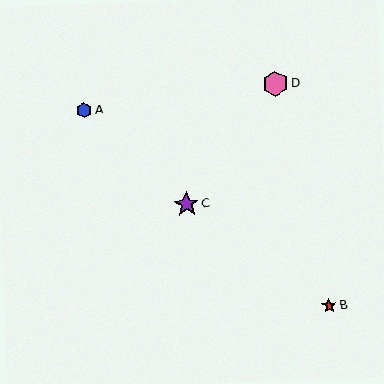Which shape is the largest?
The pink hexagon (labeled D) is the largest.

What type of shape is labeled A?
Shape A is a blue hexagon.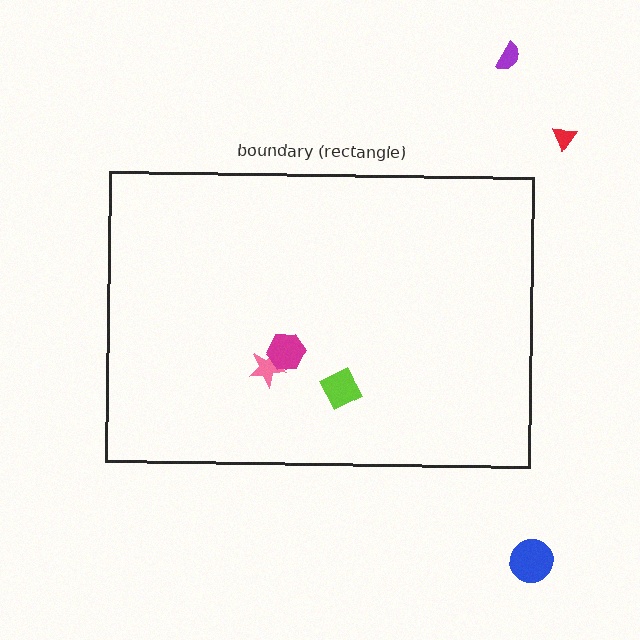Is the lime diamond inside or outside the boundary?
Inside.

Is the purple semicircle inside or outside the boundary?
Outside.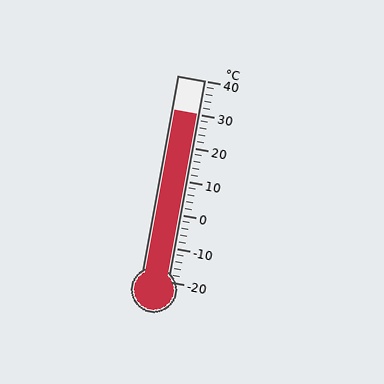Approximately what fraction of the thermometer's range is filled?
The thermometer is filled to approximately 85% of its range.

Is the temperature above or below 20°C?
The temperature is above 20°C.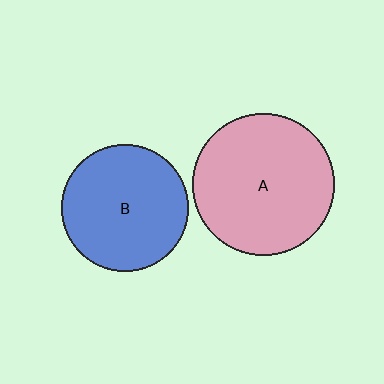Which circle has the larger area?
Circle A (pink).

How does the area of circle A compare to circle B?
Approximately 1.2 times.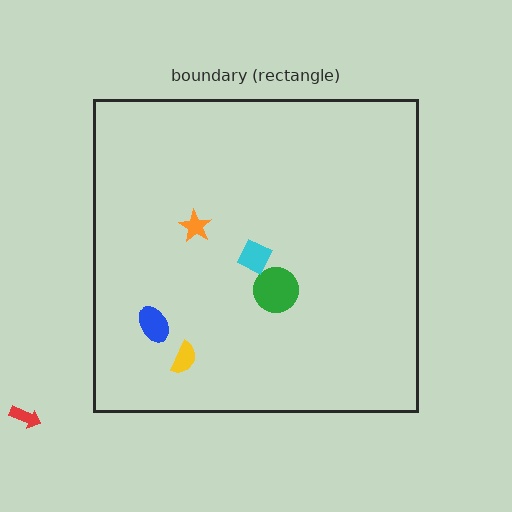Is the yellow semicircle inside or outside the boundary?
Inside.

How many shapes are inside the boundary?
5 inside, 1 outside.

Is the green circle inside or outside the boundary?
Inside.